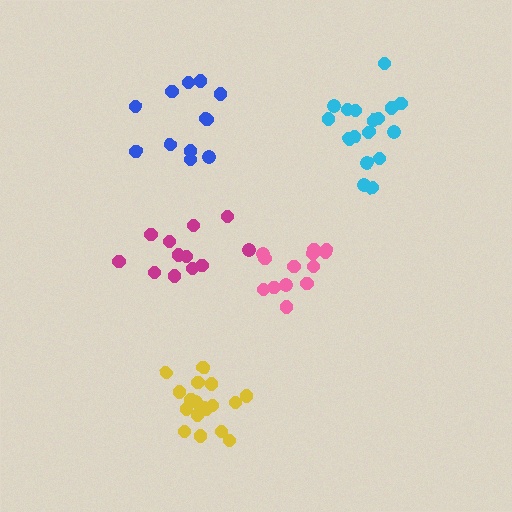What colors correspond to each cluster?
The clusters are colored: cyan, yellow, pink, blue, magenta.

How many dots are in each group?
Group 1: 17 dots, Group 2: 18 dots, Group 3: 13 dots, Group 4: 12 dots, Group 5: 13 dots (73 total).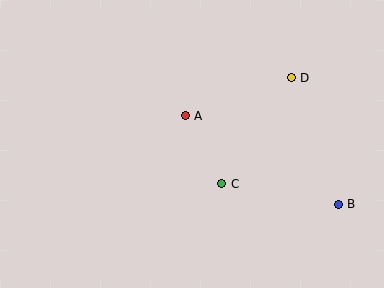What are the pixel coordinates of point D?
Point D is at (291, 78).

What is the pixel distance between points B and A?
The distance between B and A is 177 pixels.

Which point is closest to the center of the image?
Point A at (185, 116) is closest to the center.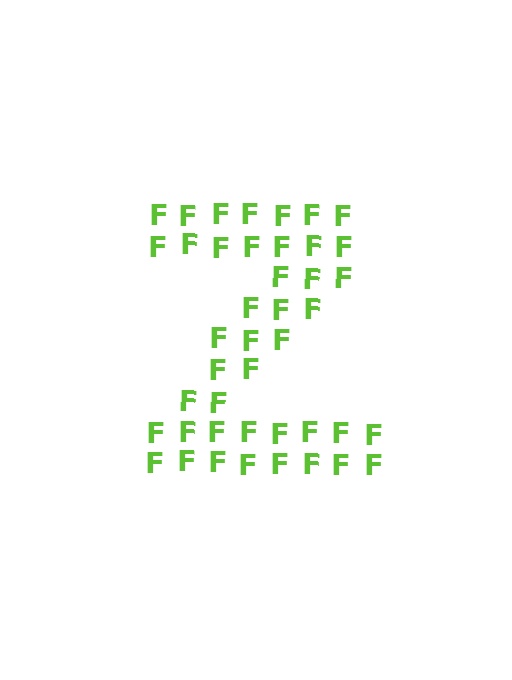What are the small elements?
The small elements are letter F's.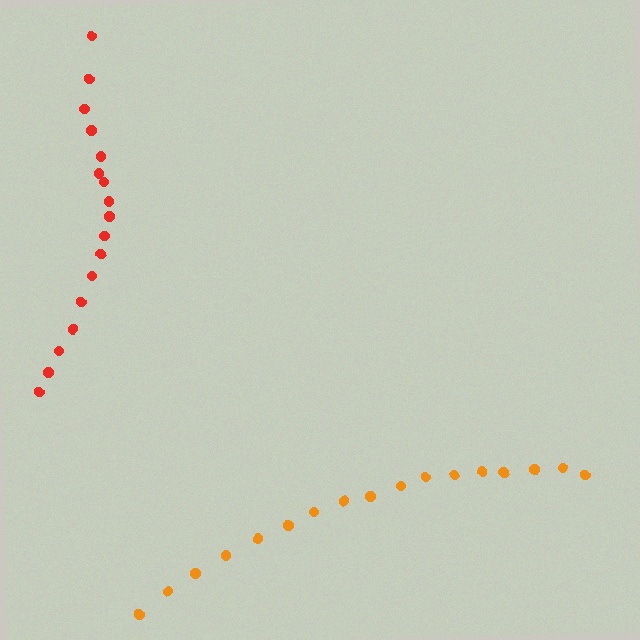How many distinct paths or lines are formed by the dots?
There are 2 distinct paths.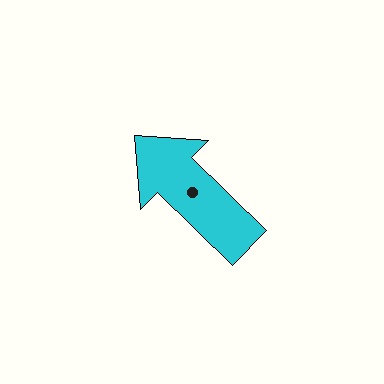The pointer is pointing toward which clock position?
Roughly 10 o'clock.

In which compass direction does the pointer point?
Northwest.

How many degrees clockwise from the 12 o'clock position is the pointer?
Approximately 314 degrees.